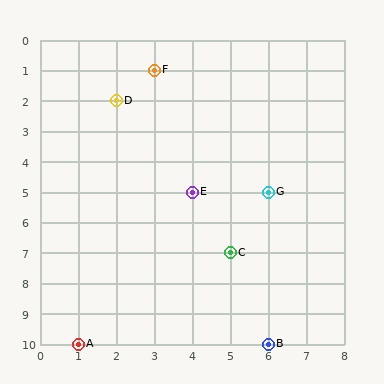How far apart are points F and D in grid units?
Points F and D are 1 column and 1 row apart (about 1.4 grid units diagonally).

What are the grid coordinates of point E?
Point E is at grid coordinates (4, 5).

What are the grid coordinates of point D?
Point D is at grid coordinates (2, 2).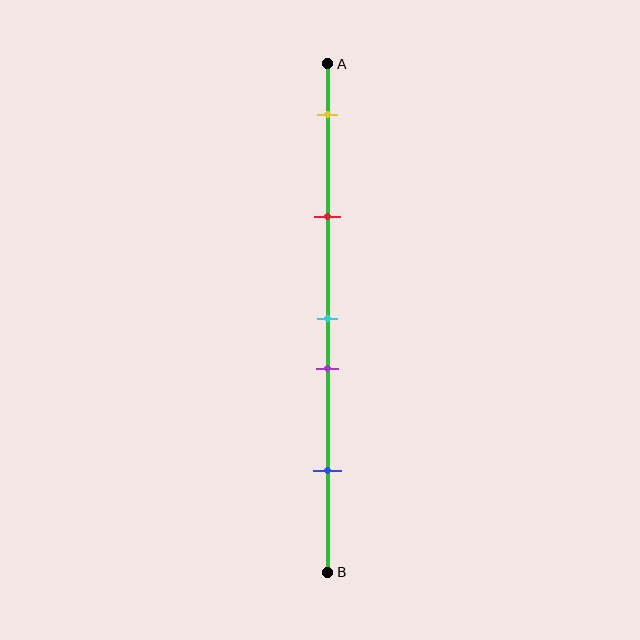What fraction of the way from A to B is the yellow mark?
The yellow mark is approximately 10% (0.1) of the way from A to B.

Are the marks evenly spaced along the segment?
No, the marks are not evenly spaced.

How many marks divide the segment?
There are 5 marks dividing the segment.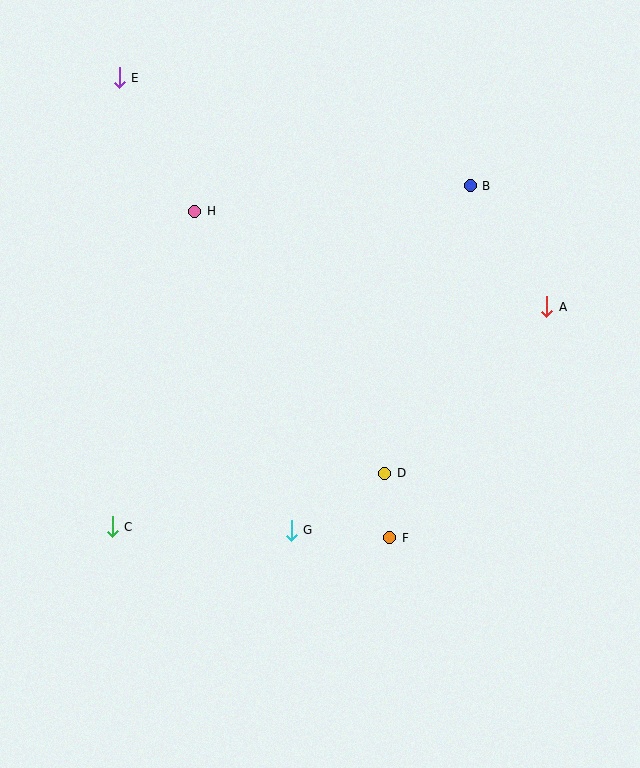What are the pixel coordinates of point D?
Point D is at (385, 473).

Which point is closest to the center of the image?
Point D at (385, 473) is closest to the center.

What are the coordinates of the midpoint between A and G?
The midpoint between A and G is at (419, 418).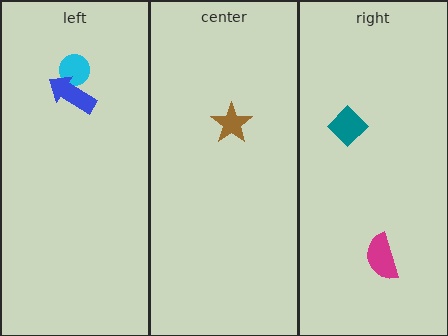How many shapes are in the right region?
2.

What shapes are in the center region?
The brown star.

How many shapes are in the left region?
2.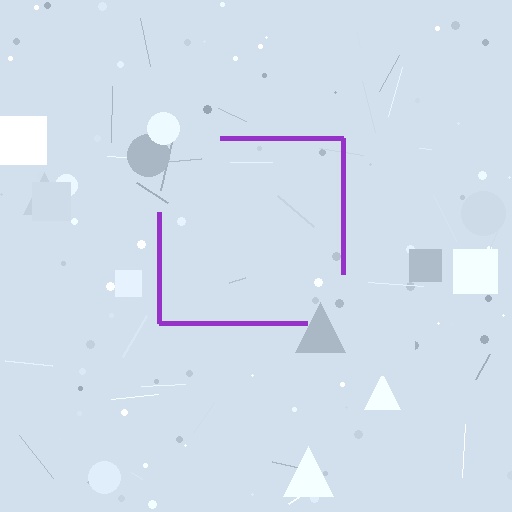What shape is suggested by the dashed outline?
The dashed outline suggests a square.